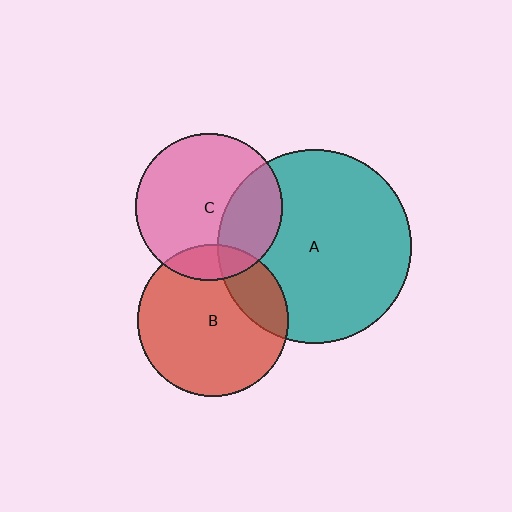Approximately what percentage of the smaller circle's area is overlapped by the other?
Approximately 30%.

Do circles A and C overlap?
Yes.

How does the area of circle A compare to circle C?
Approximately 1.7 times.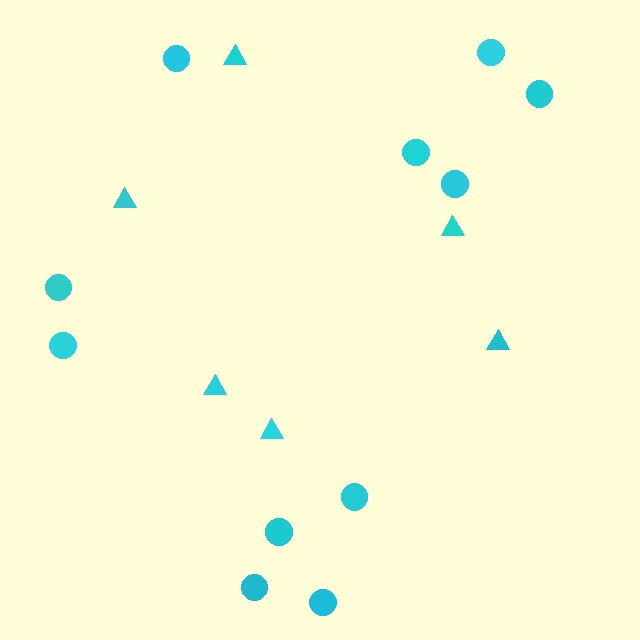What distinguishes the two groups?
There are 2 groups: one group of triangles (6) and one group of circles (11).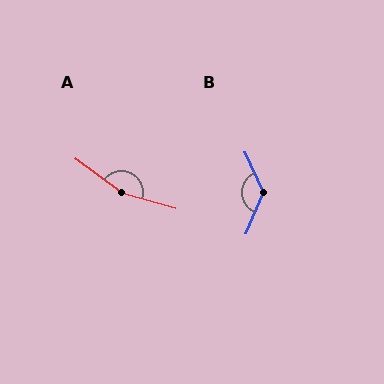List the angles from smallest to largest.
B (132°), A (159°).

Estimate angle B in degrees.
Approximately 132 degrees.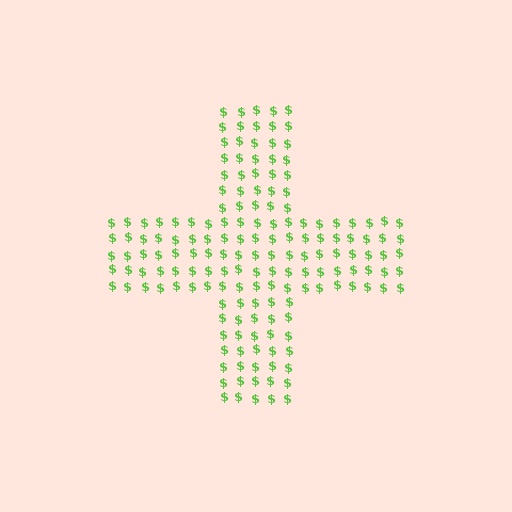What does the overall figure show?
The overall figure shows a cross.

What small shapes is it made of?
It is made of small dollar signs.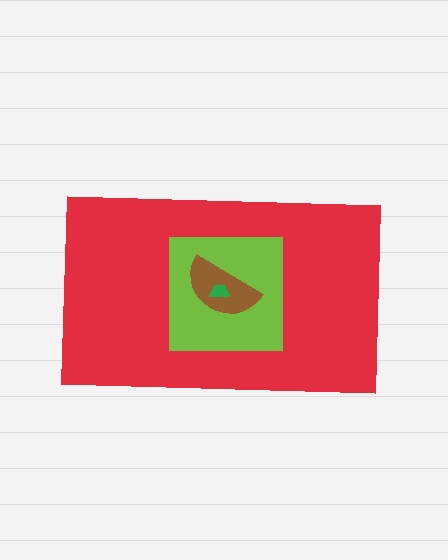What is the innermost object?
The green trapezoid.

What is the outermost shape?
The red rectangle.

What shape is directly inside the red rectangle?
The lime square.